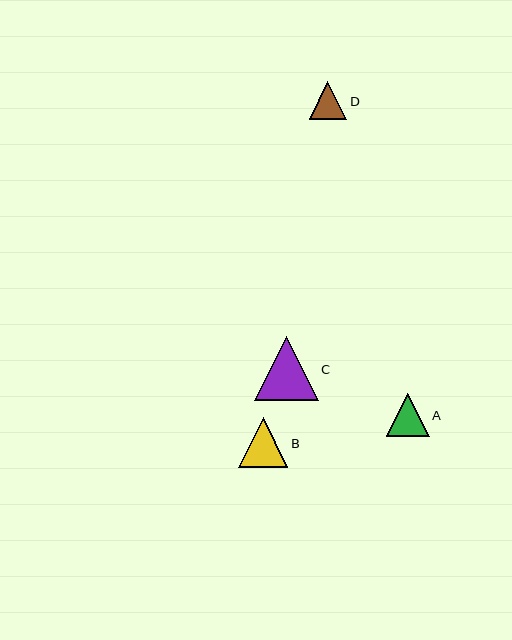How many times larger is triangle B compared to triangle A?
Triangle B is approximately 1.2 times the size of triangle A.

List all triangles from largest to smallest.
From largest to smallest: C, B, A, D.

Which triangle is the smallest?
Triangle D is the smallest with a size of approximately 37 pixels.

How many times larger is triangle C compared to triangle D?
Triangle C is approximately 1.7 times the size of triangle D.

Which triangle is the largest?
Triangle C is the largest with a size of approximately 64 pixels.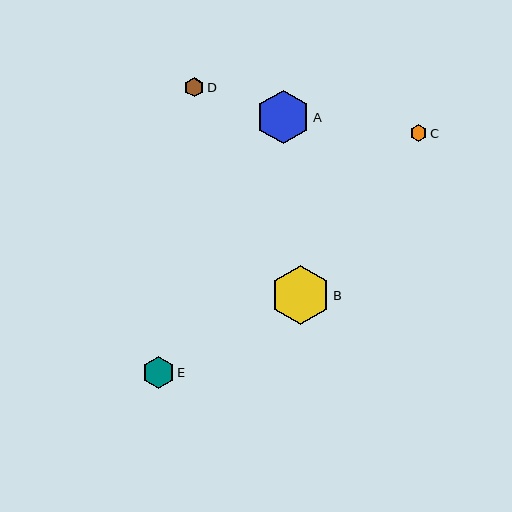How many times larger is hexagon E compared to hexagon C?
Hexagon E is approximately 2.0 times the size of hexagon C.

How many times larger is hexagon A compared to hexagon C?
Hexagon A is approximately 3.2 times the size of hexagon C.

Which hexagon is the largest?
Hexagon B is the largest with a size of approximately 59 pixels.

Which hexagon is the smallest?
Hexagon C is the smallest with a size of approximately 17 pixels.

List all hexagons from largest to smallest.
From largest to smallest: B, A, E, D, C.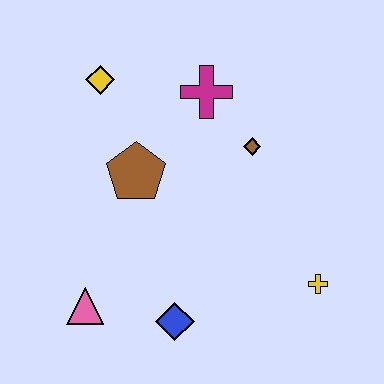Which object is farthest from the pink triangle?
The magenta cross is farthest from the pink triangle.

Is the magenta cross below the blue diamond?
No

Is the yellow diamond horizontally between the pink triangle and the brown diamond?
Yes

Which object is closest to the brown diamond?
The magenta cross is closest to the brown diamond.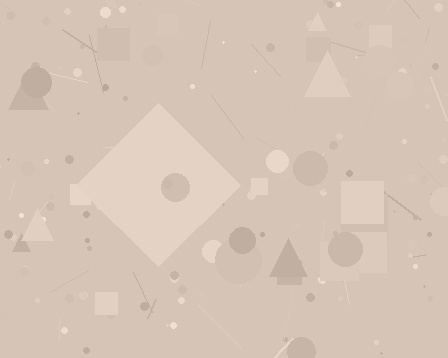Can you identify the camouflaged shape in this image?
The camouflaged shape is a diamond.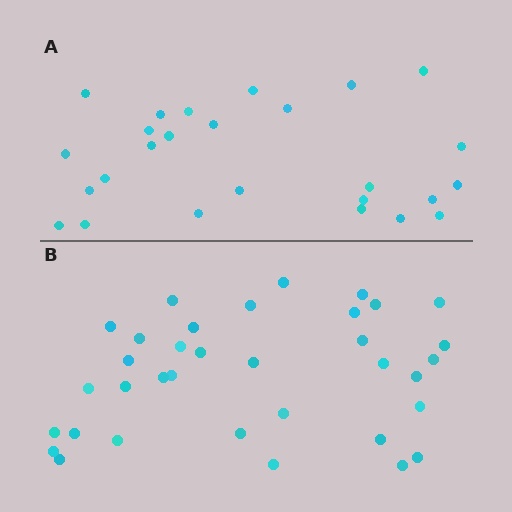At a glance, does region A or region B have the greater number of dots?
Region B (the bottom region) has more dots.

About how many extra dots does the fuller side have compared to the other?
Region B has roughly 8 or so more dots than region A.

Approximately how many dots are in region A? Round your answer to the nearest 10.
About 30 dots. (The exact count is 26, which rounds to 30.)